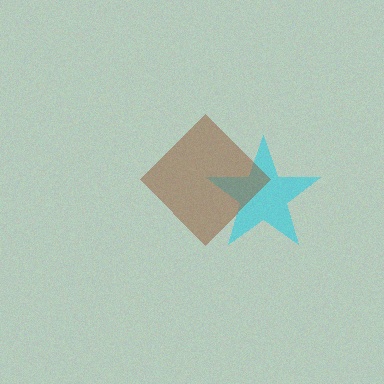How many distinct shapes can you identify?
There are 2 distinct shapes: a cyan star, a brown diamond.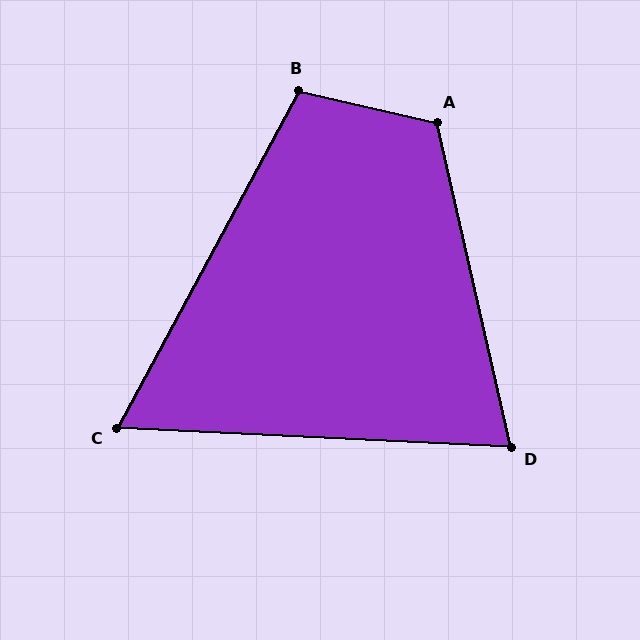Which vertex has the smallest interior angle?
C, at approximately 65 degrees.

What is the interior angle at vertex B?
Approximately 106 degrees (obtuse).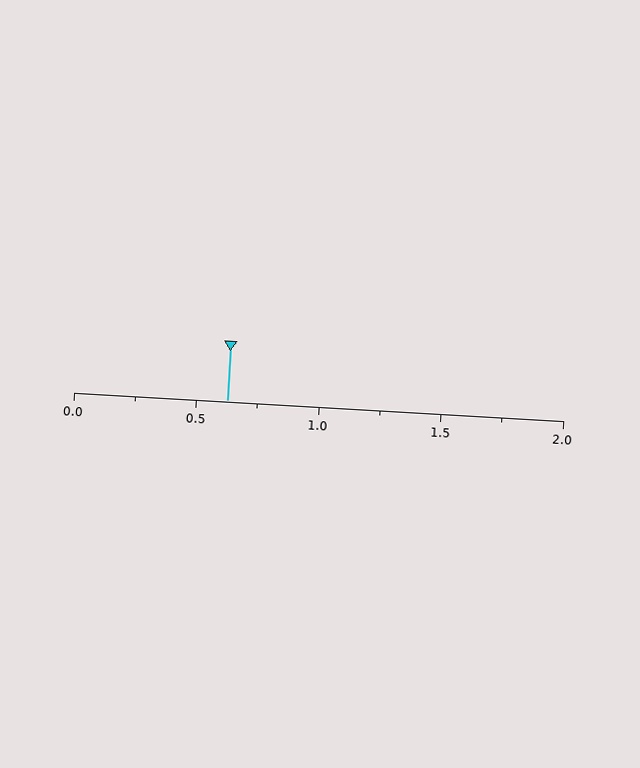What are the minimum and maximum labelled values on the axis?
The axis runs from 0.0 to 2.0.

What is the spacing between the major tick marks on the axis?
The major ticks are spaced 0.5 apart.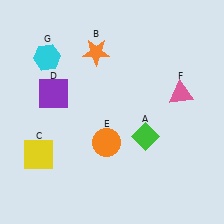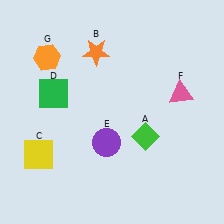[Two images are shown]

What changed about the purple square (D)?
In Image 1, D is purple. In Image 2, it changed to green.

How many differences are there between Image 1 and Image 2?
There are 3 differences between the two images.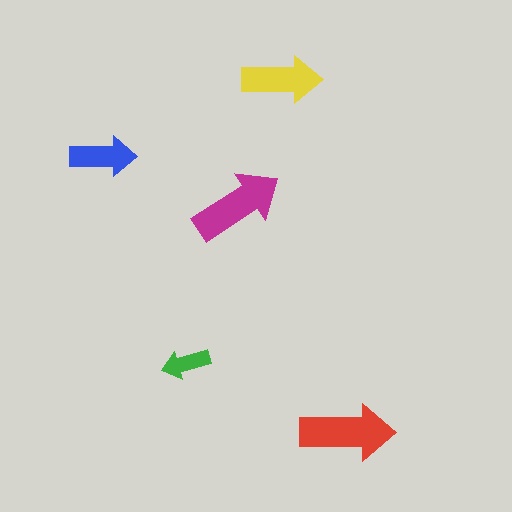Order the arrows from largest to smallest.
the red one, the magenta one, the yellow one, the blue one, the green one.